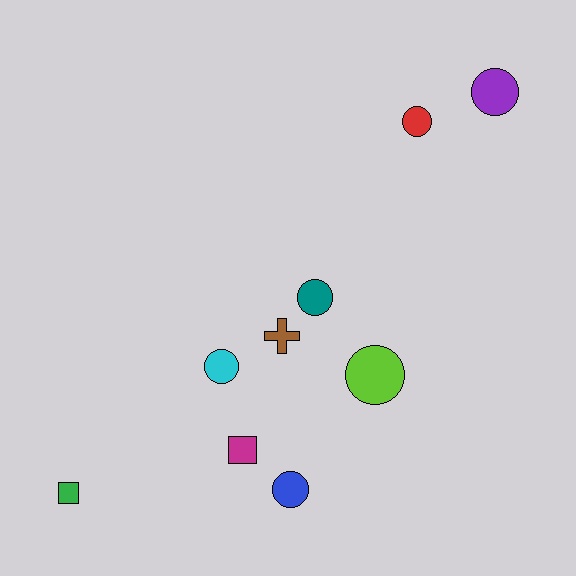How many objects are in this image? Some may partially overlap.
There are 9 objects.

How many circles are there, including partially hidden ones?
There are 6 circles.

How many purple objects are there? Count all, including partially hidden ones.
There is 1 purple object.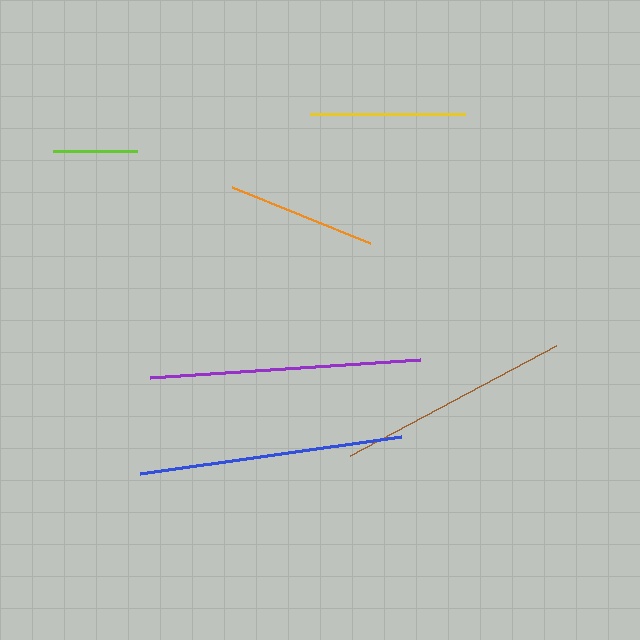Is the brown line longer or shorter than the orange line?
The brown line is longer than the orange line.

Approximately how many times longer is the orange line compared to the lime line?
The orange line is approximately 1.8 times the length of the lime line.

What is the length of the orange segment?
The orange segment is approximately 149 pixels long.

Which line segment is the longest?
The purple line is the longest at approximately 271 pixels.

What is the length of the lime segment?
The lime segment is approximately 84 pixels long.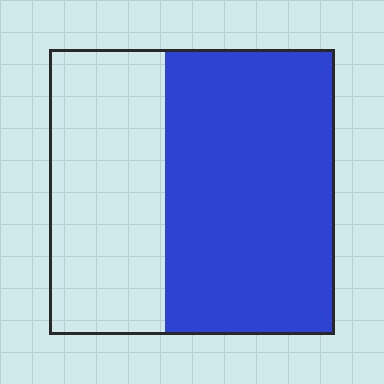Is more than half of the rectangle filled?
Yes.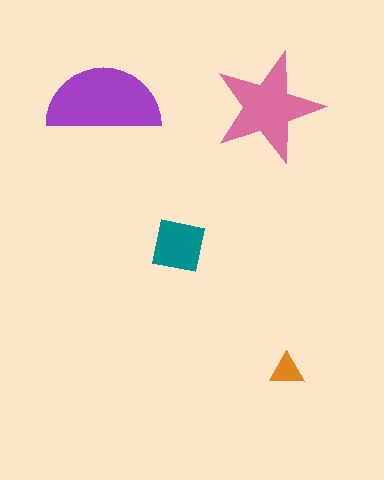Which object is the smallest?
The orange triangle.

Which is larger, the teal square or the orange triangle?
The teal square.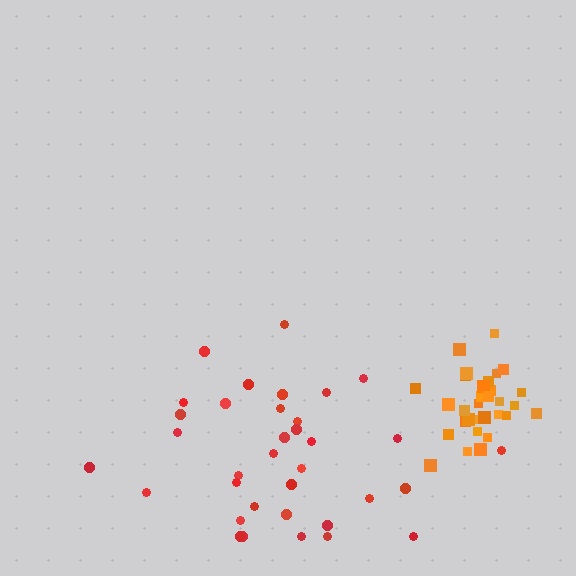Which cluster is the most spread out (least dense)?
Red.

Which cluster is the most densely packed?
Orange.